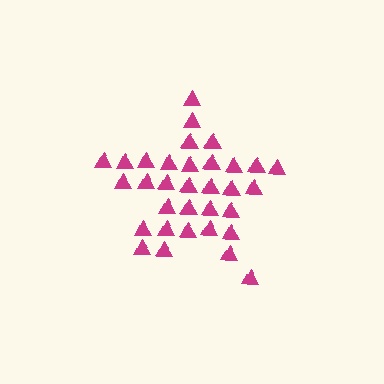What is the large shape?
The large shape is a star.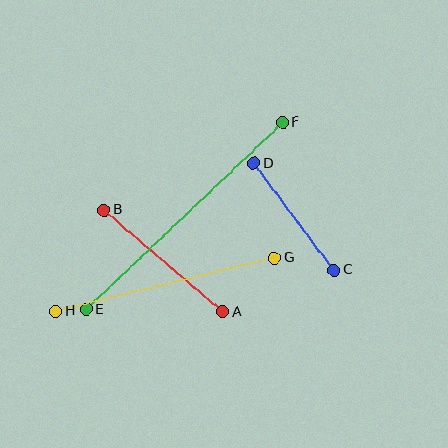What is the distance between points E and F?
The distance is approximately 271 pixels.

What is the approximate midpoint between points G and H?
The midpoint is at approximately (165, 285) pixels.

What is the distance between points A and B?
The distance is approximately 156 pixels.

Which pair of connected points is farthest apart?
Points E and F are farthest apart.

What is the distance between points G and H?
The distance is approximately 225 pixels.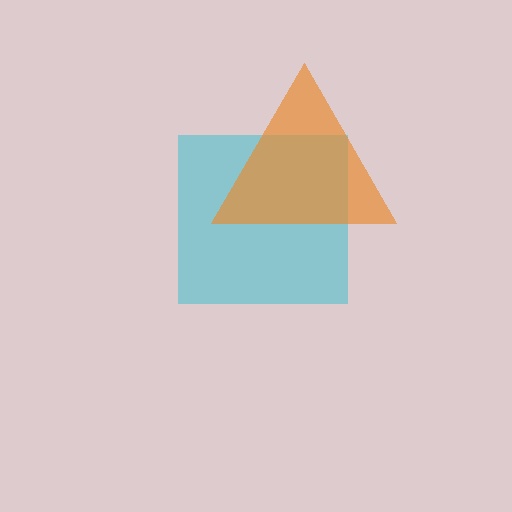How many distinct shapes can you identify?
There are 2 distinct shapes: a cyan square, an orange triangle.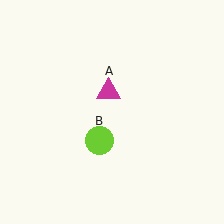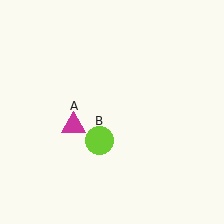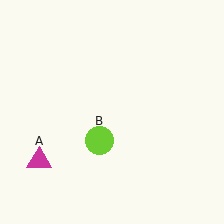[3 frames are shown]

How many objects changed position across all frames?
1 object changed position: magenta triangle (object A).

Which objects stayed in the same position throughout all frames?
Lime circle (object B) remained stationary.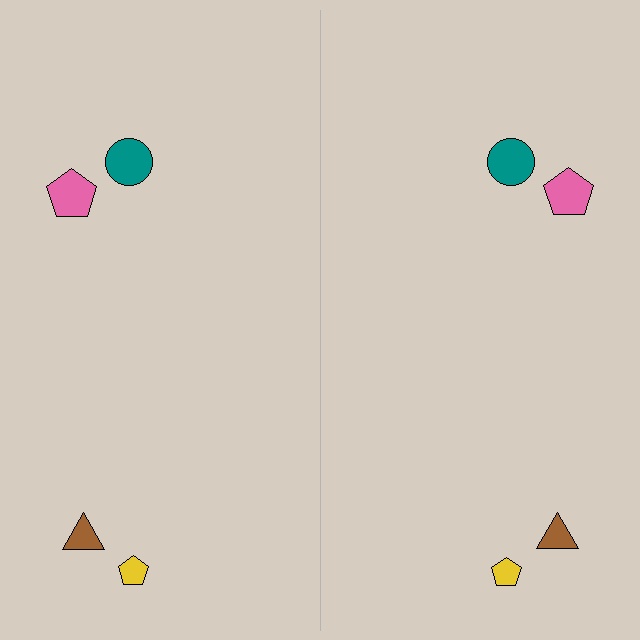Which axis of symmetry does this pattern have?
The pattern has a vertical axis of symmetry running through the center of the image.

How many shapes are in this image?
There are 8 shapes in this image.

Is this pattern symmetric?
Yes, this pattern has bilateral (reflection) symmetry.